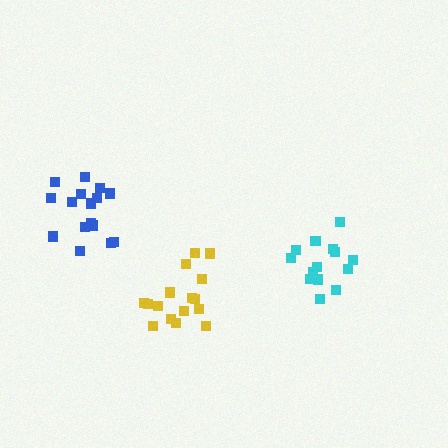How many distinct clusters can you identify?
There are 3 distinct clusters.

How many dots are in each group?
Group 1: 16 dots, Group 2: 14 dots, Group 3: 16 dots (46 total).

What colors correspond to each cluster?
The clusters are colored: yellow, cyan, blue.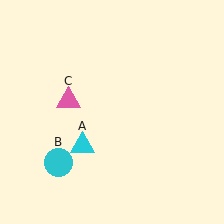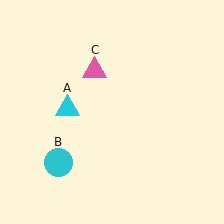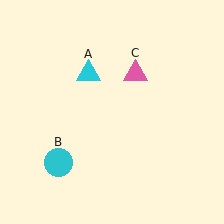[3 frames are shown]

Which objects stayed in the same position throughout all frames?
Cyan circle (object B) remained stationary.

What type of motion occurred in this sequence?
The cyan triangle (object A), pink triangle (object C) rotated clockwise around the center of the scene.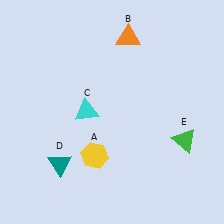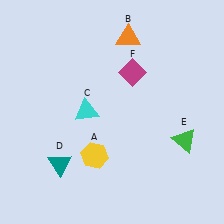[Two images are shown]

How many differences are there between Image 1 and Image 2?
There is 1 difference between the two images.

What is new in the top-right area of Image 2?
A magenta diamond (F) was added in the top-right area of Image 2.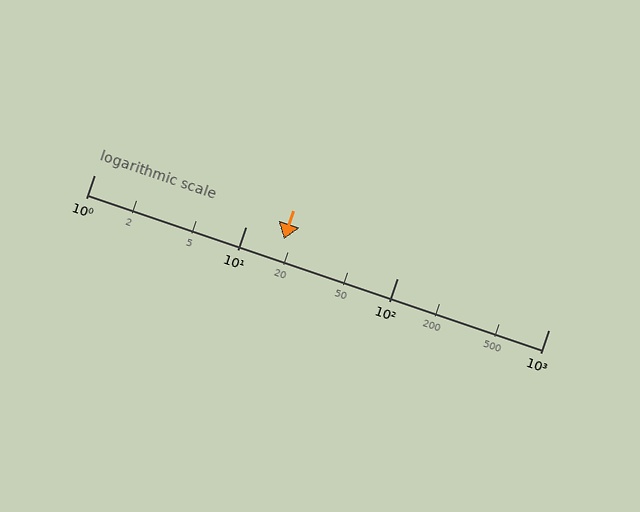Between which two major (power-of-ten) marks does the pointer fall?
The pointer is between 10 and 100.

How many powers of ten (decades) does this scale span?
The scale spans 3 decades, from 1 to 1000.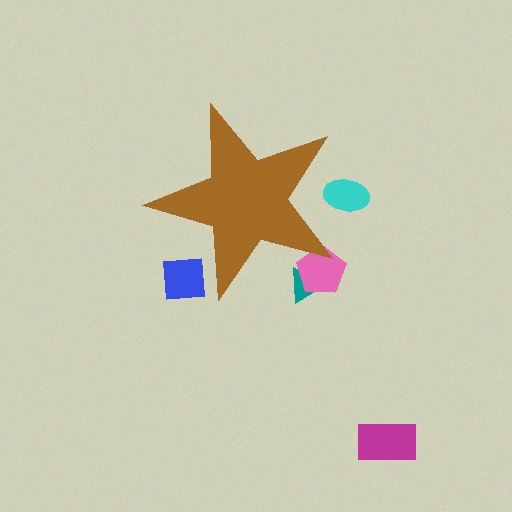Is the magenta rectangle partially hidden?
No, the magenta rectangle is fully visible.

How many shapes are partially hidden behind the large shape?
4 shapes are partially hidden.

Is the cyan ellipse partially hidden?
Yes, the cyan ellipse is partially hidden behind the brown star.